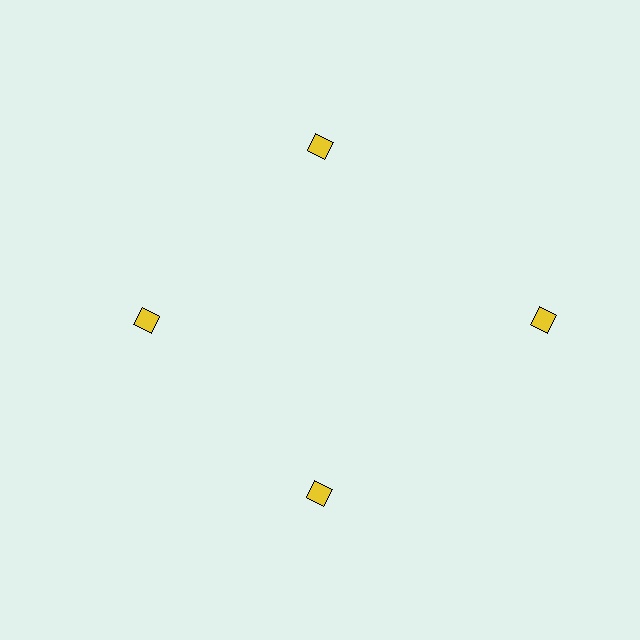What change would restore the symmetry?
The symmetry would be restored by moving it inward, back onto the ring so that all 4 diamonds sit at equal angles and equal distance from the center.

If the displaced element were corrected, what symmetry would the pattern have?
It would have 4-fold rotational symmetry — the pattern would map onto itself every 90 degrees.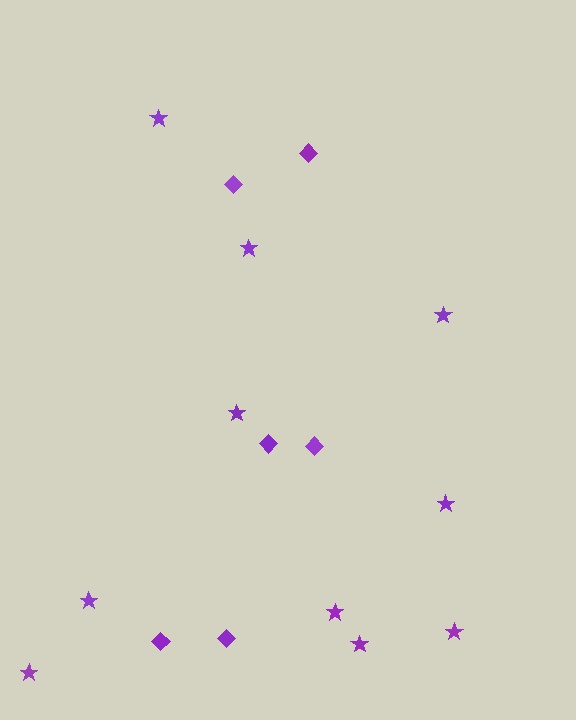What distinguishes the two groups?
There are 2 groups: one group of stars (10) and one group of diamonds (6).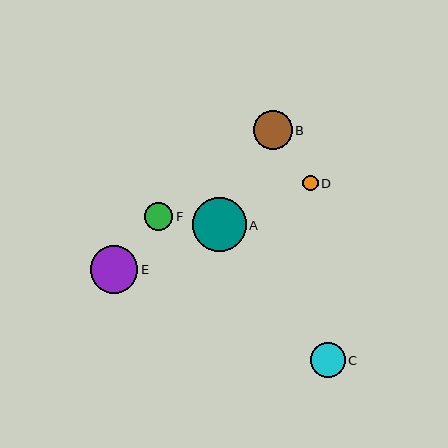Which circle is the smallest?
Circle D is the smallest with a size of approximately 15 pixels.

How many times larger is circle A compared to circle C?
Circle A is approximately 1.6 times the size of circle C.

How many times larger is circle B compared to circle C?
Circle B is approximately 1.1 times the size of circle C.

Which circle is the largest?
Circle A is the largest with a size of approximately 54 pixels.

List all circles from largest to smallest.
From largest to smallest: A, E, B, C, F, D.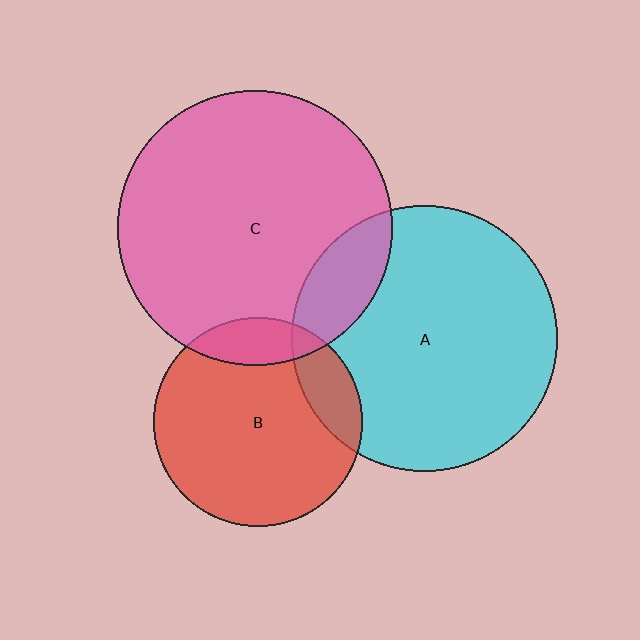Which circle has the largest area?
Circle C (pink).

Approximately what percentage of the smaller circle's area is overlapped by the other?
Approximately 15%.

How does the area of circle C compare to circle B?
Approximately 1.7 times.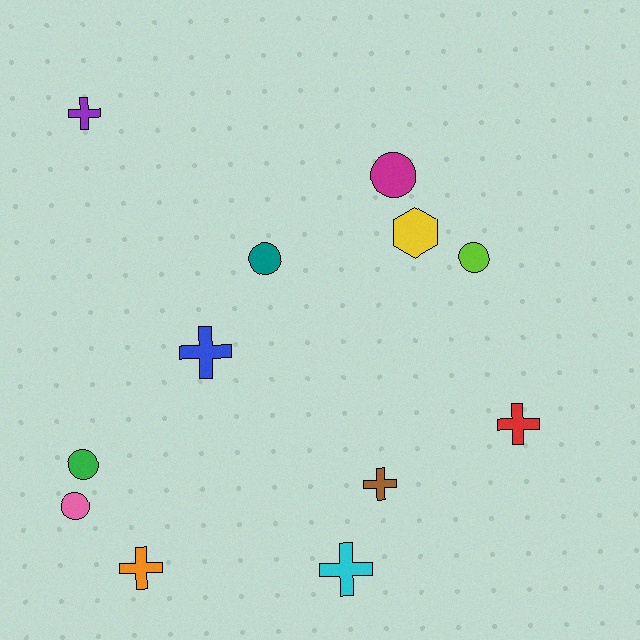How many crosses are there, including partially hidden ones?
There are 6 crosses.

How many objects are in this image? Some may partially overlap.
There are 12 objects.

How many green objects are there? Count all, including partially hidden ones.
There is 1 green object.